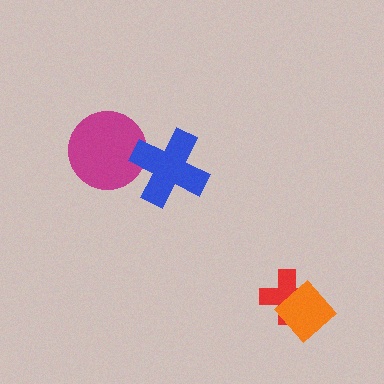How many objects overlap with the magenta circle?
1 object overlaps with the magenta circle.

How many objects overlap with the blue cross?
1 object overlaps with the blue cross.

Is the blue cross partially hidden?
No, no other shape covers it.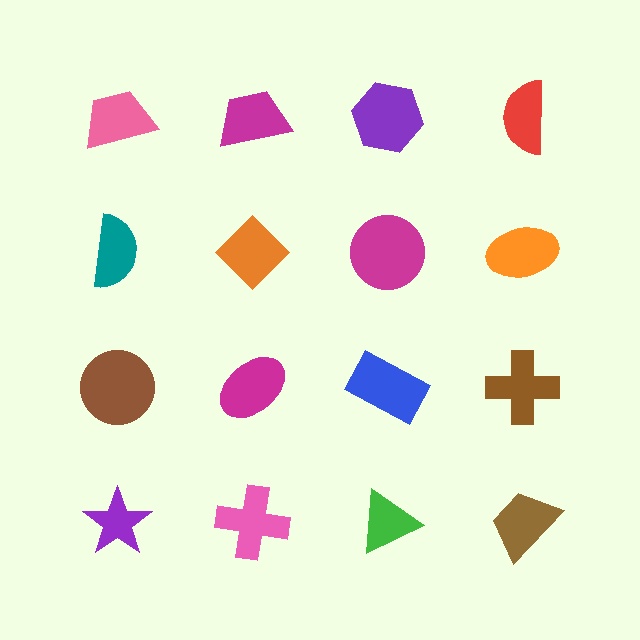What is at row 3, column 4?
A brown cross.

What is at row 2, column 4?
An orange ellipse.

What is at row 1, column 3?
A purple hexagon.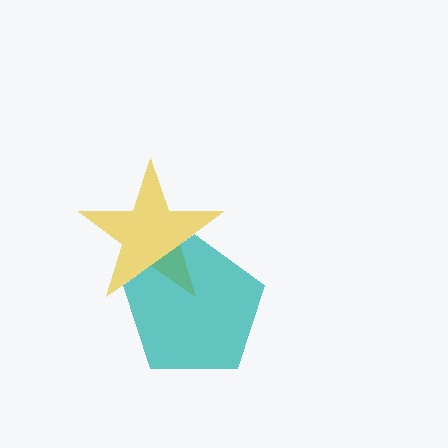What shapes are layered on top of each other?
The layered shapes are: a yellow star, a teal pentagon.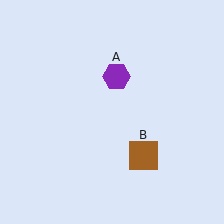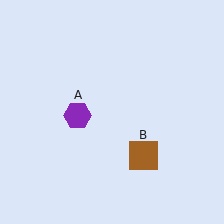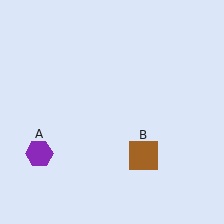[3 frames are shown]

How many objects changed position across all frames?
1 object changed position: purple hexagon (object A).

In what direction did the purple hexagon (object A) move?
The purple hexagon (object A) moved down and to the left.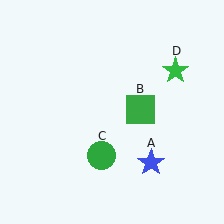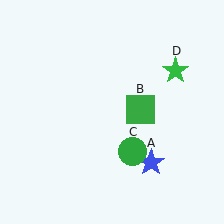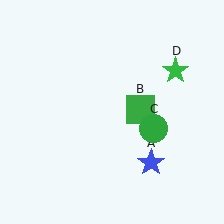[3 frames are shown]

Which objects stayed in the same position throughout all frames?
Blue star (object A) and green square (object B) and green star (object D) remained stationary.